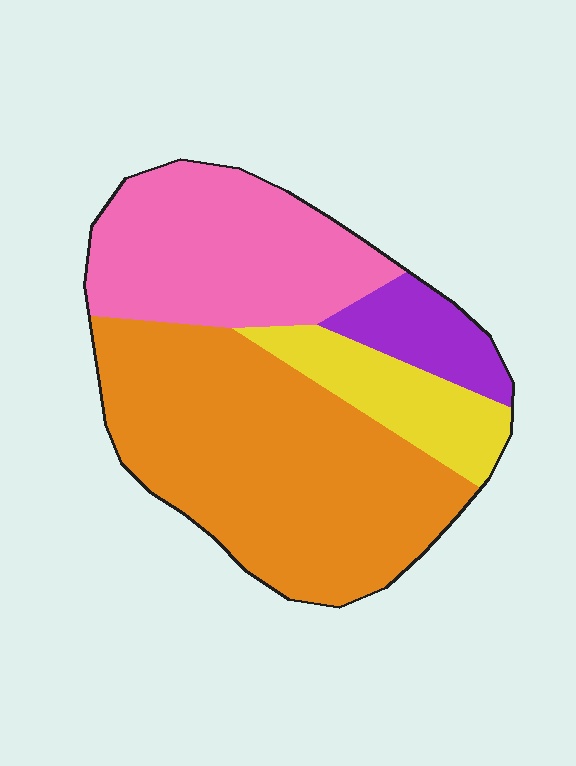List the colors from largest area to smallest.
From largest to smallest: orange, pink, yellow, purple.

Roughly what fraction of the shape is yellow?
Yellow takes up about one eighth (1/8) of the shape.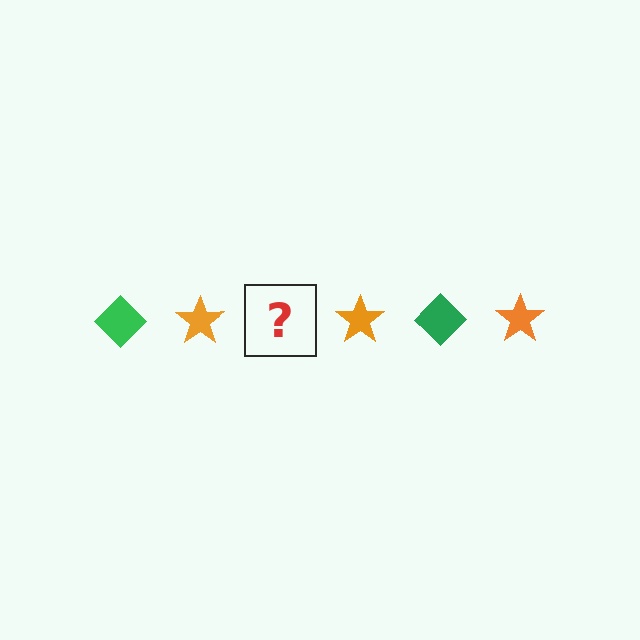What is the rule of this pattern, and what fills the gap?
The rule is that the pattern alternates between green diamond and orange star. The gap should be filled with a green diamond.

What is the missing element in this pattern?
The missing element is a green diamond.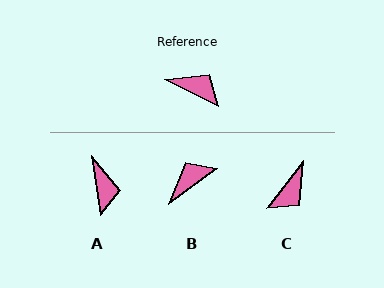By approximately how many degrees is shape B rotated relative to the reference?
Approximately 62 degrees counter-clockwise.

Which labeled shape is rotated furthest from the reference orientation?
C, about 102 degrees away.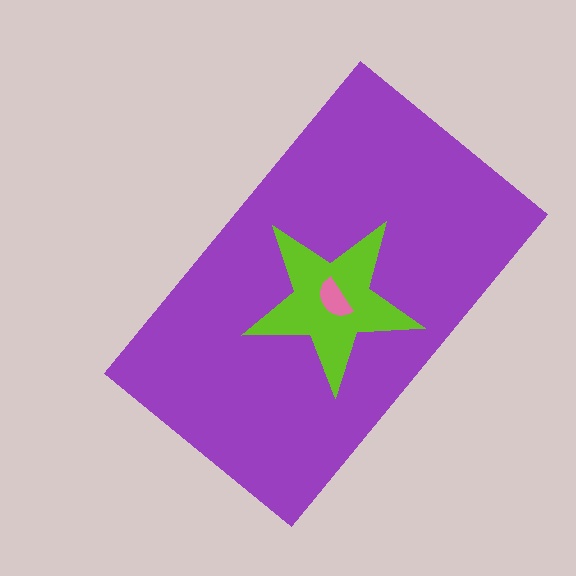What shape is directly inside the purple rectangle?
The lime star.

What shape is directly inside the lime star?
The pink semicircle.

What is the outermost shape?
The purple rectangle.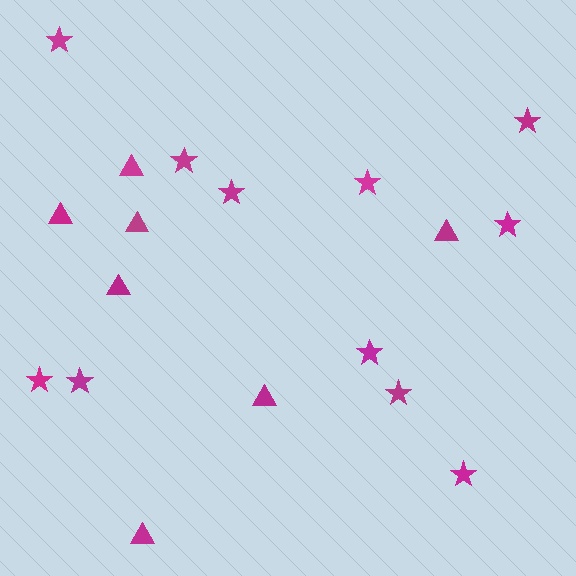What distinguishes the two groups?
There are 2 groups: one group of triangles (7) and one group of stars (11).